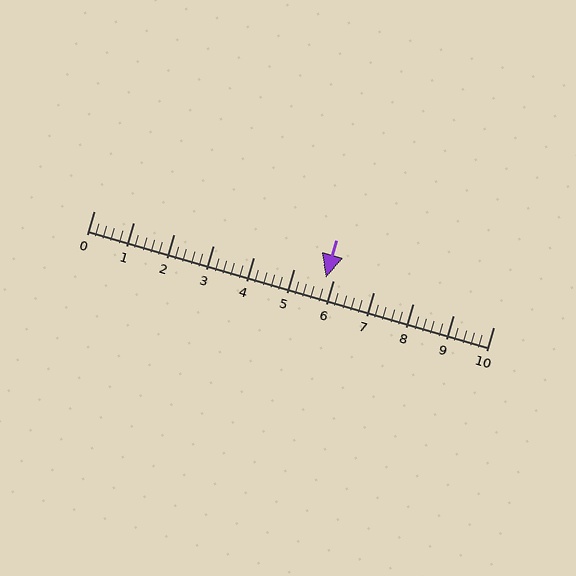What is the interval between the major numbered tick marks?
The major tick marks are spaced 1 units apart.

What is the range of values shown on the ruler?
The ruler shows values from 0 to 10.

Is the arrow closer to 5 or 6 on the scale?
The arrow is closer to 6.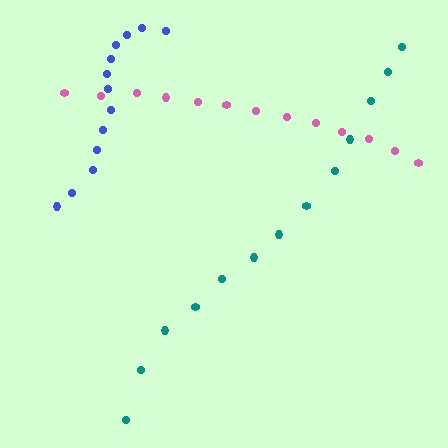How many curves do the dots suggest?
There are 3 distinct paths.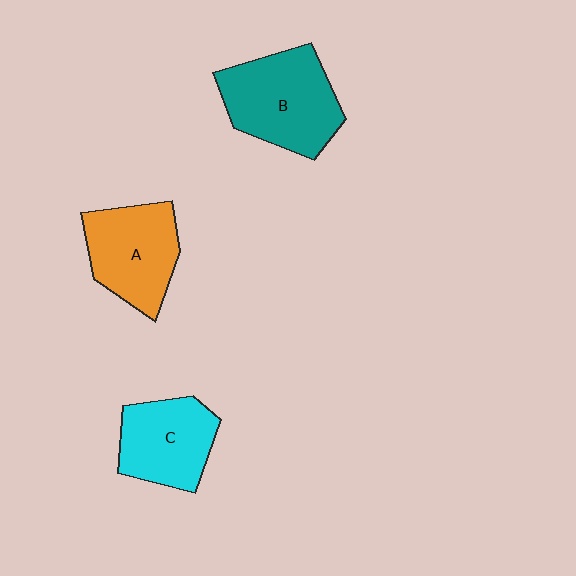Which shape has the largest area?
Shape B (teal).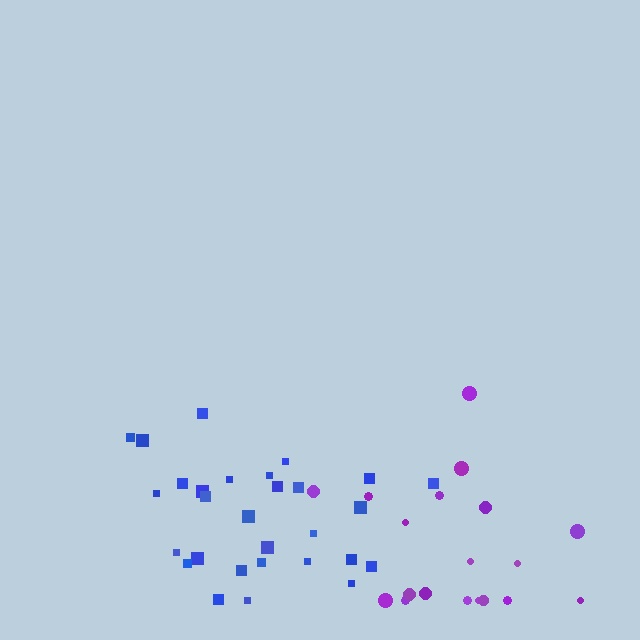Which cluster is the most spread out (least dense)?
Purple.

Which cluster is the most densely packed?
Blue.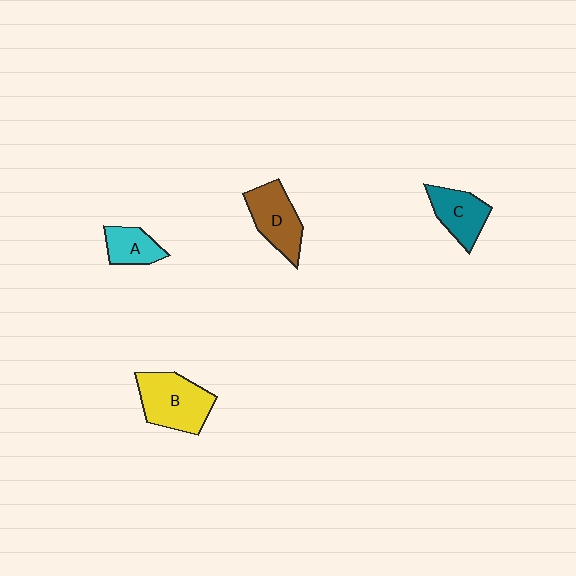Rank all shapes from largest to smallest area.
From largest to smallest: B (yellow), D (brown), C (teal), A (cyan).